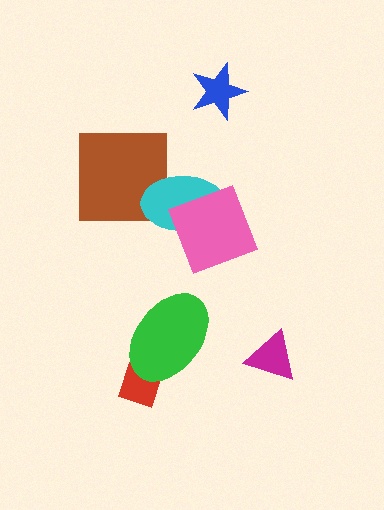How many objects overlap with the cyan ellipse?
2 objects overlap with the cyan ellipse.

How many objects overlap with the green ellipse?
1 object overlaps with the green ellipse.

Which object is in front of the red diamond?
The green ellipse is in front of the red diamond.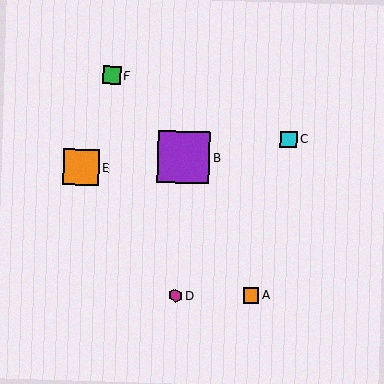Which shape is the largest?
The purple square (labeled B) is the largest.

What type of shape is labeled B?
Shape B is a purple square.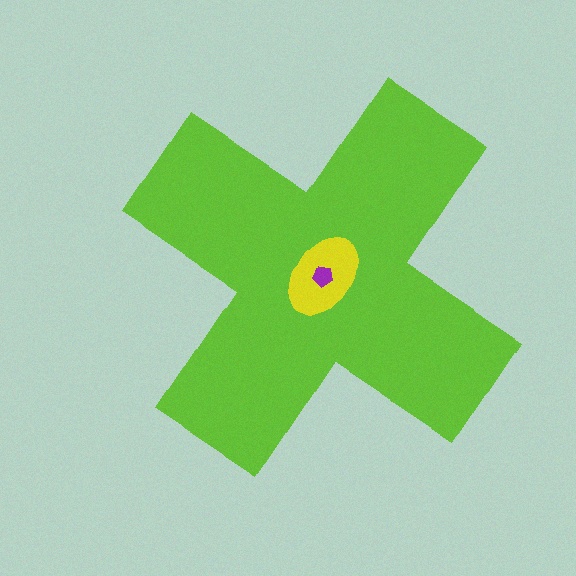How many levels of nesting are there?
3.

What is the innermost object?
The purple pentagon.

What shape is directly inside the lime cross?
The yellow ellipse.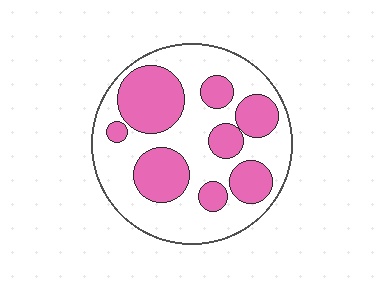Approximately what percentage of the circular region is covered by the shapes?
Approximately 40%.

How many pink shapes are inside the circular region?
8.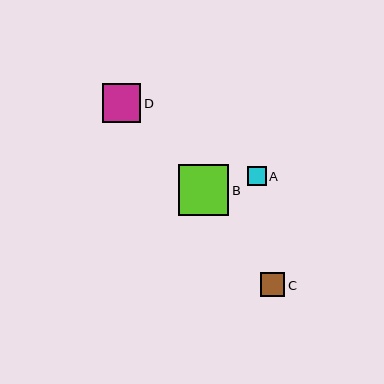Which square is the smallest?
Square A is the smallest with a size of approximately 19 pixels.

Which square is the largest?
Square B is the largest with a size of approximately 51 pixels.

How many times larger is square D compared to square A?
Square D is approximately 2.1 times the size of square A.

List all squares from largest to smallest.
From largest to smallest: B, D, C, A.